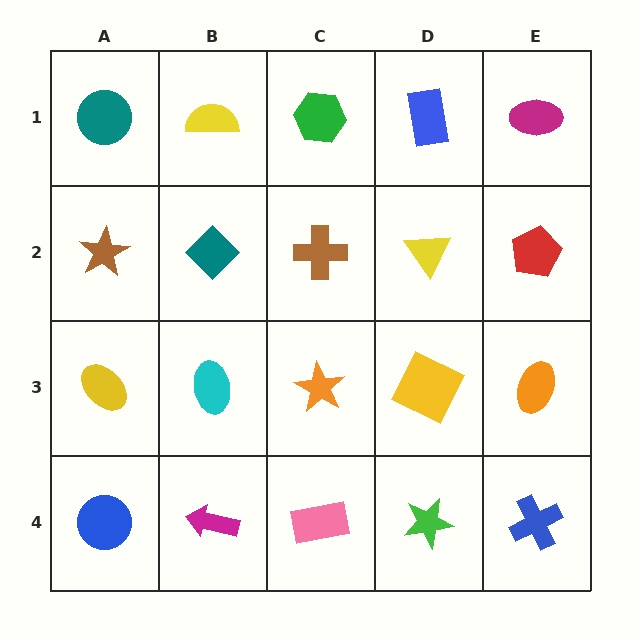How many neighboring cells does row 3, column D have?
4.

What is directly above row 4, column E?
An orange ellipse.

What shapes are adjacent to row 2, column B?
A yellow semicircle (row 1, column B), a cyan ellipse (row 3, column B), a brown star (row 2, column A), a brown cross (row 2, column C).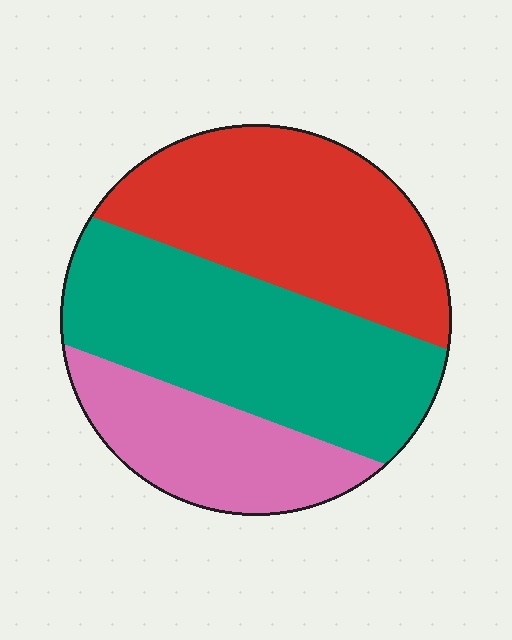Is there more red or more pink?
Red.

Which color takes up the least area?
Pink, at roughly 20%.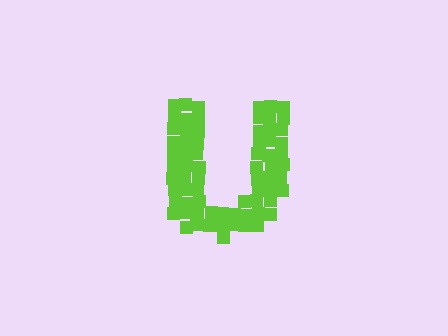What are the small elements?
The small elements are squares.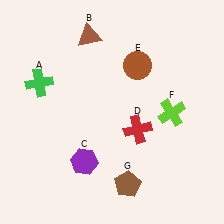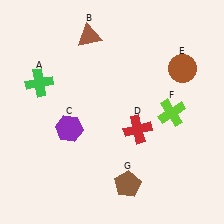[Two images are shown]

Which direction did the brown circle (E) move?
The brown circle (E) moved right.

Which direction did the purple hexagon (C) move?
The purple hexagon (C) moved up.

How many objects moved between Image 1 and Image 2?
2 objects moved between the two images.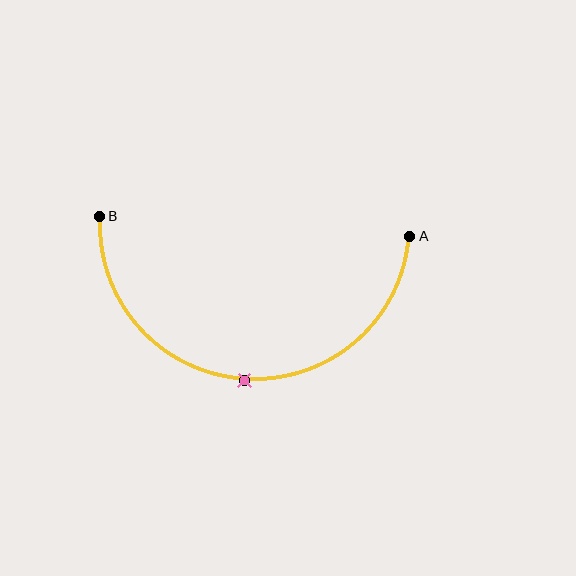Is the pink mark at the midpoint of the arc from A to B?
Yes. The pink mark lies on the arc at equal arc-length from both A and B — it is the arc midpoint.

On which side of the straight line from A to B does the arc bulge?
The arc bulges below the straight line connecting A and B.